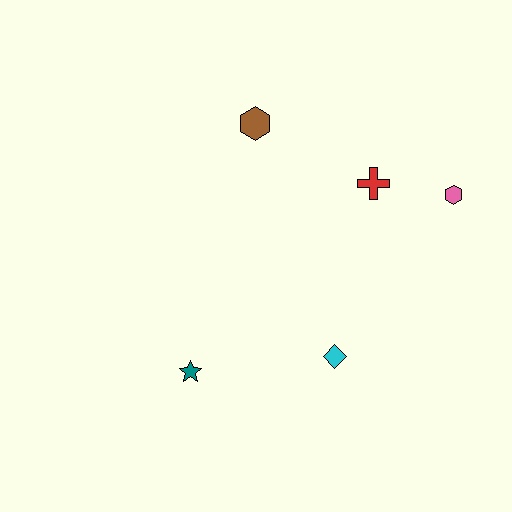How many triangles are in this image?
There are no triangles.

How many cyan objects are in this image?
There is 1 cyan object.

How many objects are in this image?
There are 5 objects.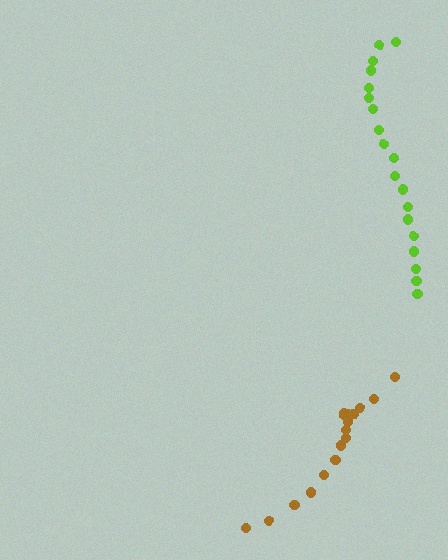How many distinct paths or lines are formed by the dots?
There are 2 distinct paths.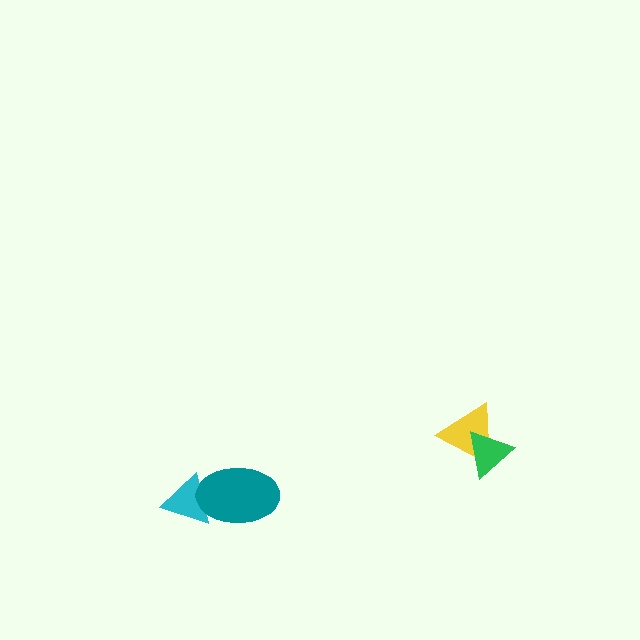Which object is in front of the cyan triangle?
The teal ellipse is in front of the cyan triangle.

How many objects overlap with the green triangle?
1 object overlaps with the green triangle.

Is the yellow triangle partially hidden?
Yes, it is partially covered by another shape.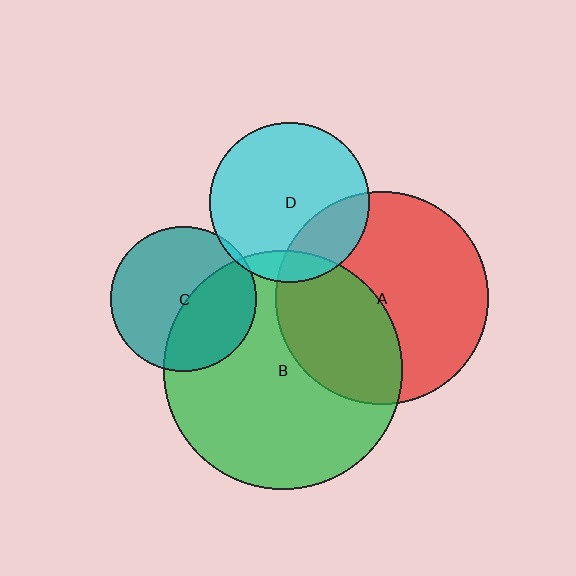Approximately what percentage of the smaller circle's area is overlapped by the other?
Approximately 40%.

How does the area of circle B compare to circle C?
Approximately 2.7 times.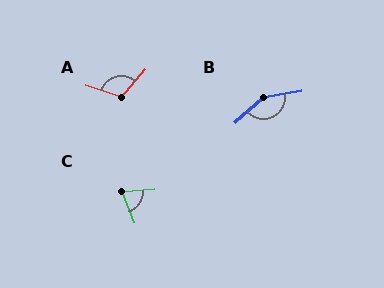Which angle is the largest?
B, at approximately 148 degrees.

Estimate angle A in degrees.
Approximately 113 degrees.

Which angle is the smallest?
C, at approximately 74 degrees.